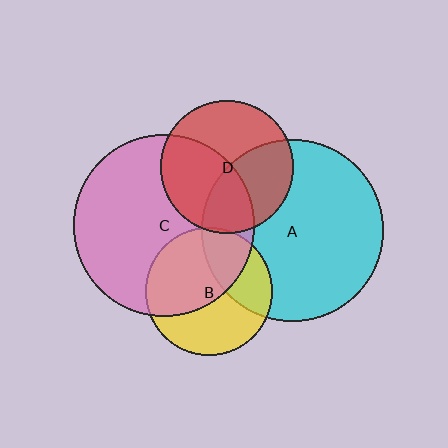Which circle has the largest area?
Circle A (cyan).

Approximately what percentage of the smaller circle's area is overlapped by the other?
Approximately 55%.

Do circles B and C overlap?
Yes.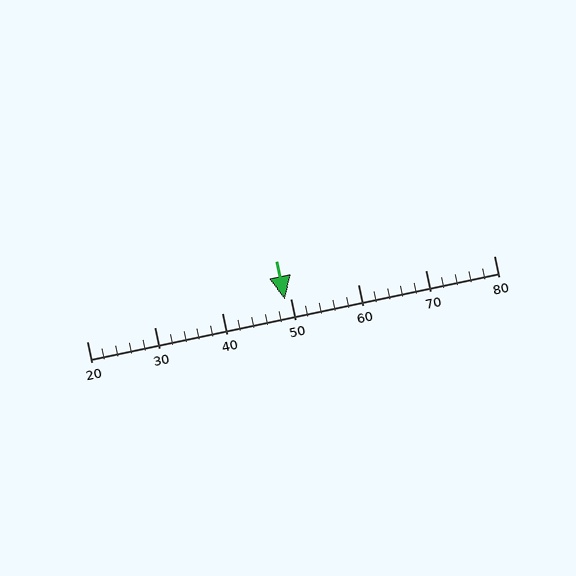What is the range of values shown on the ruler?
The ruler shows values from 20 to 80.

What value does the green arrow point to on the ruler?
The green arrow points to approximately 49.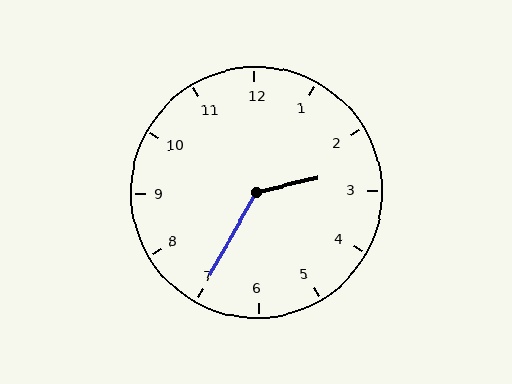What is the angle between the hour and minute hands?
Approximately 132 degrees.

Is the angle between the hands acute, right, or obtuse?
It is obtuse.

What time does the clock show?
2:35.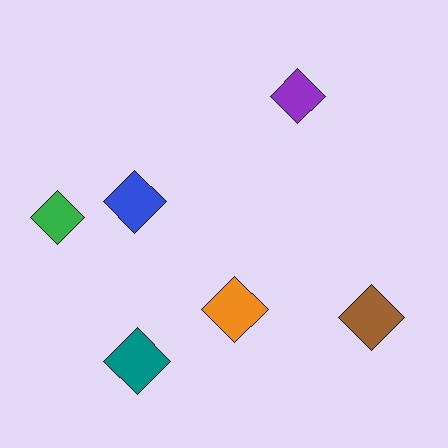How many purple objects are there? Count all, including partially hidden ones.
There is 1 purple object.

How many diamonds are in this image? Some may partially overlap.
There are 6 diamonds.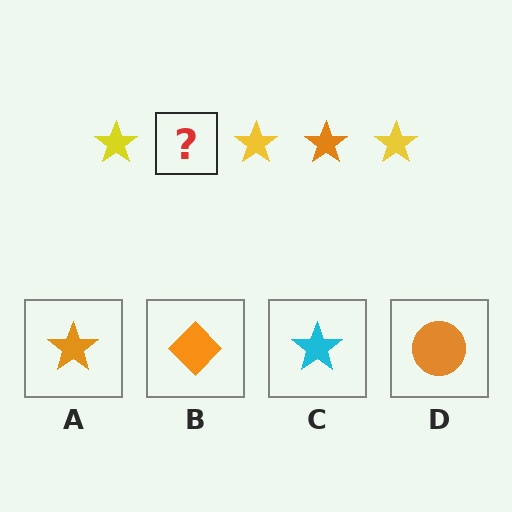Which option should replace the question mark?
Option A.